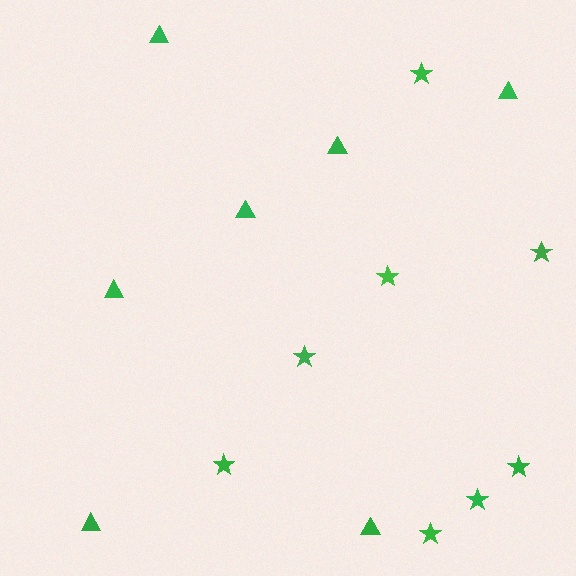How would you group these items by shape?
There are 2 groups: one group of triangles (7) and one group of stars (8).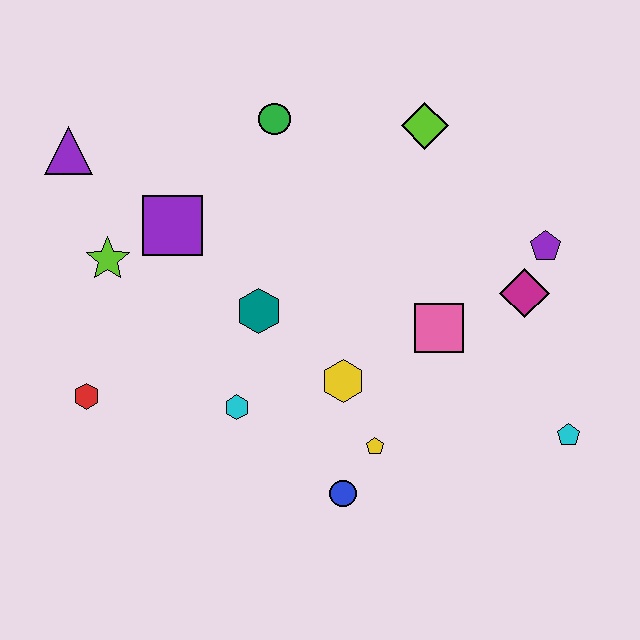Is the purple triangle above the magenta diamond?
Yes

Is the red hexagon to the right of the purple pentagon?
No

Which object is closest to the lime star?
The purple square is closest to the lime star.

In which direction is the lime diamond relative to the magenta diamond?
The lime diamond is above the magenta diamond.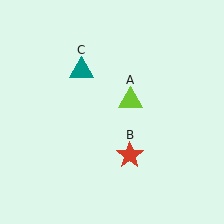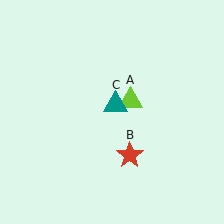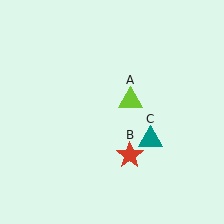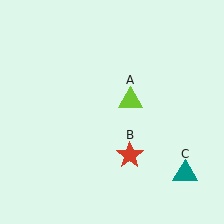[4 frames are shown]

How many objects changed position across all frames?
1 object changed position: teal triangle (object C).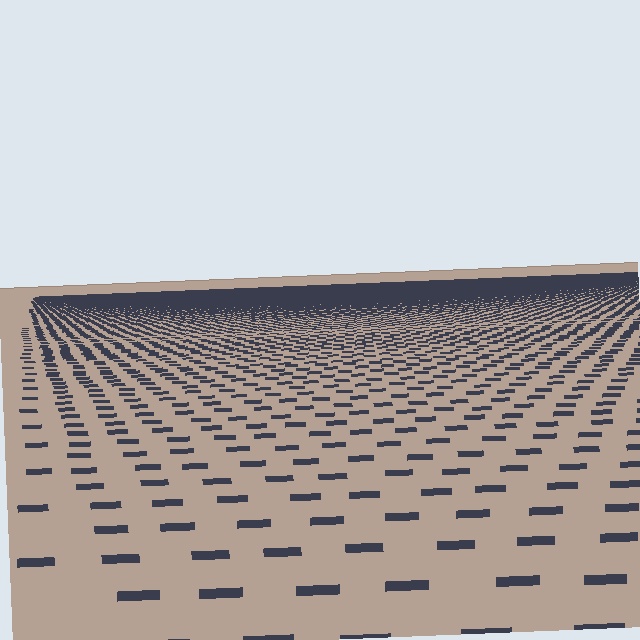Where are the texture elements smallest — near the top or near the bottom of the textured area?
Near the top.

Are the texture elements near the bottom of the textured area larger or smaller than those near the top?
Larger. Near the bottom, elements are closer to the viewer and appear at a bigger on-screen size.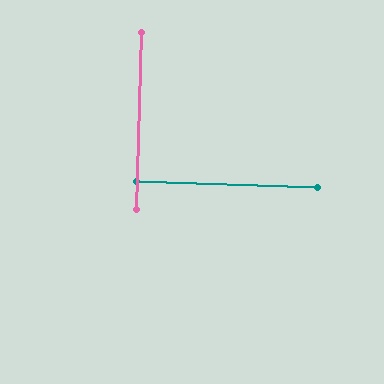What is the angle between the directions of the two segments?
Approximately 90 degrees.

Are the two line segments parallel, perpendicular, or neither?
Perpendicular — they meet at approximately 90°.